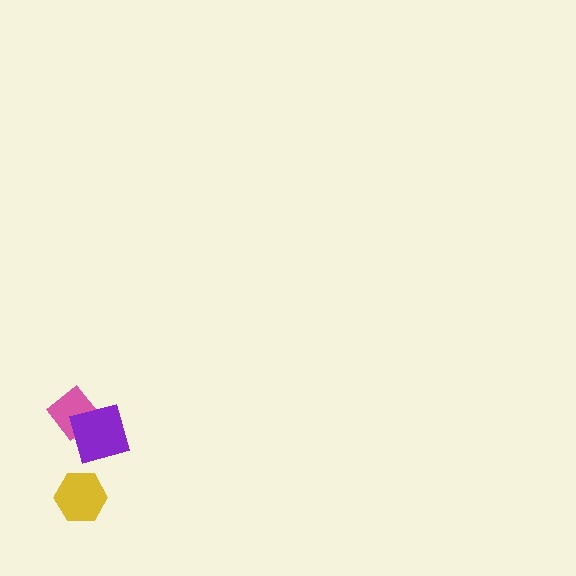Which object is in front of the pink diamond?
The purple square is in front of the pink diamond.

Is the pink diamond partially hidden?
Yes, it is partially covered by another shape.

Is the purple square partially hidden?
No, no other shape covers it.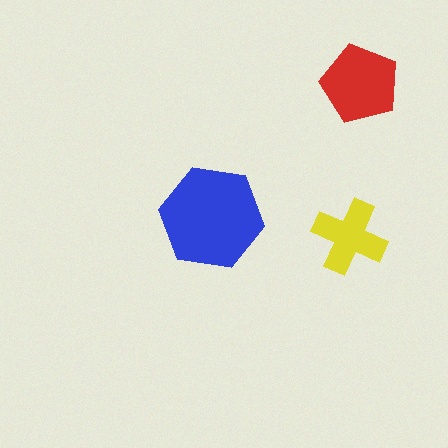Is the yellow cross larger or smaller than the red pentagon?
Smaller.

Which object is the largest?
The blue hexagon.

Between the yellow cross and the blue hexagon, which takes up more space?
The blue hexagon.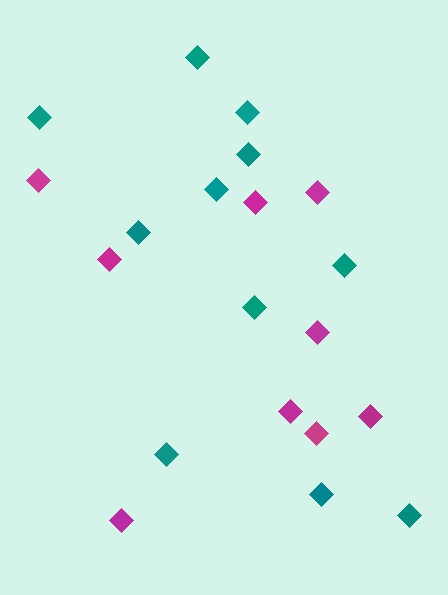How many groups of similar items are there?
There are 2 groups: one group of teal diamonds (11) and one group of magenta diamonds (9).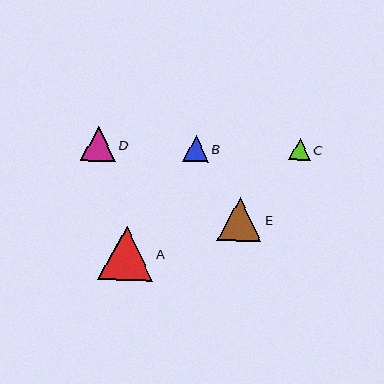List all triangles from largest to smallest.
From largest to smallest: A, E, D, B, C.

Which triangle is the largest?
Triangle A is the largest with a size of approximately 55 pixels.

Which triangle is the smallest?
Triangle C is the smallest with a size of approximately 22 pixels.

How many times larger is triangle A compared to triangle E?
Triangle A is approximately 1.2 times the size of triangle E.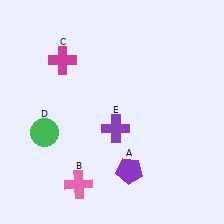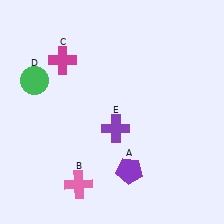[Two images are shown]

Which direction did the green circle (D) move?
The green circle (D) moved up.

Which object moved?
The green circle (D) moved up.